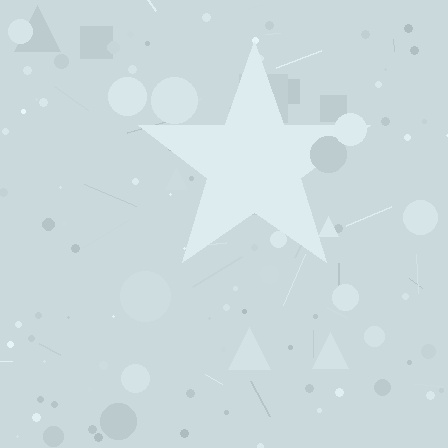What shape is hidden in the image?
A star is hidden in the image.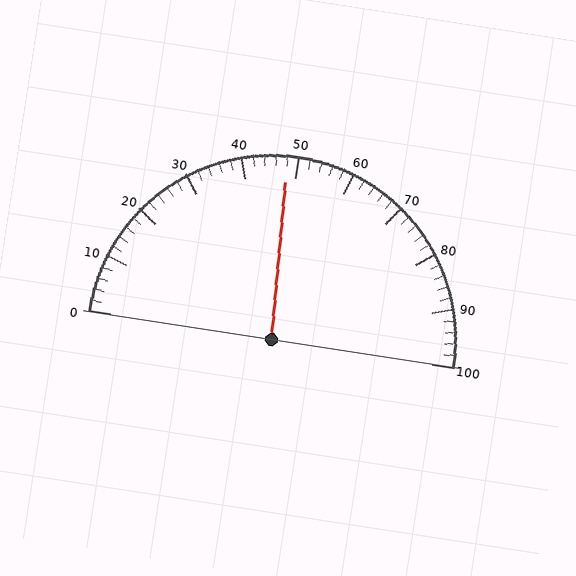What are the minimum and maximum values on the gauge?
The gauge ranges from 0 to 100.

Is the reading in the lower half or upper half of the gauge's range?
The reading is in the lower half of the range (0 to 100).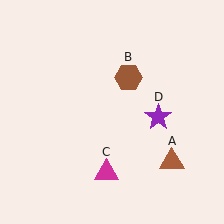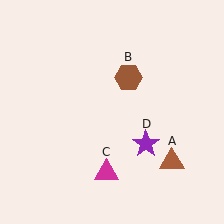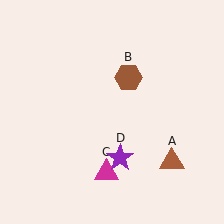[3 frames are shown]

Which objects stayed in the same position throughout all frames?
Brown triangle (object A) and brown hexagon (object B) and magenta triangle (object C) remained stationary.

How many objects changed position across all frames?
1 object changed position: purple star (object D).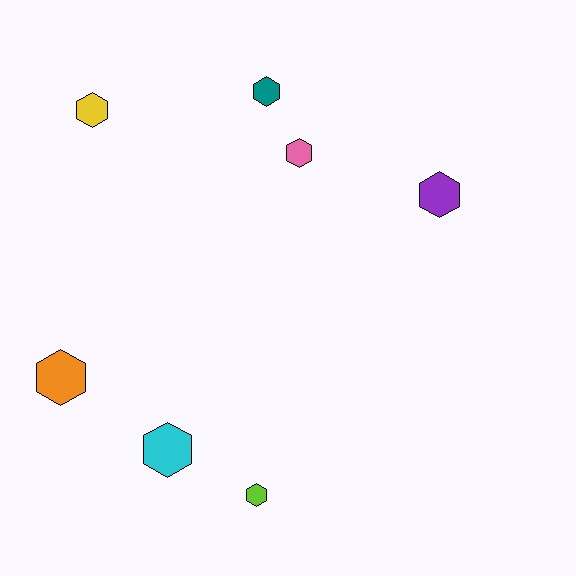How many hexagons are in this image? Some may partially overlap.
There are 7 hexagons.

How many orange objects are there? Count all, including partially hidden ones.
There is 1 orange object.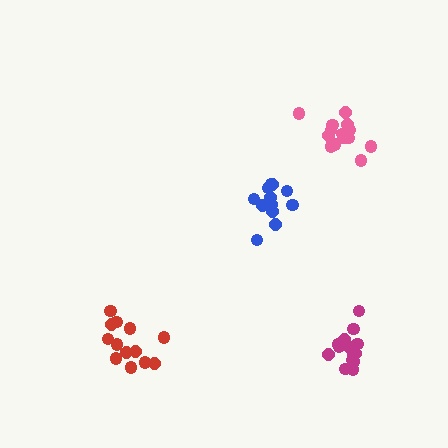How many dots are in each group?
Group 1: 13 dots, Group 2: 16 dots, Group 3: 12 dots, Group 4: 17 dots (58 total).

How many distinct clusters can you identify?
There are 4 distinct clusters.